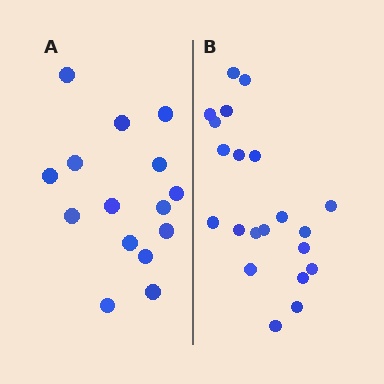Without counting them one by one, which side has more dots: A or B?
Region B (the right region) has more dots.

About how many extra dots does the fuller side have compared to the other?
Region B has about 6 more dots than region A.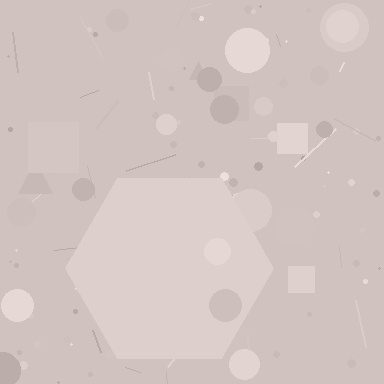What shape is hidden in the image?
A hexagon is hidden in the image.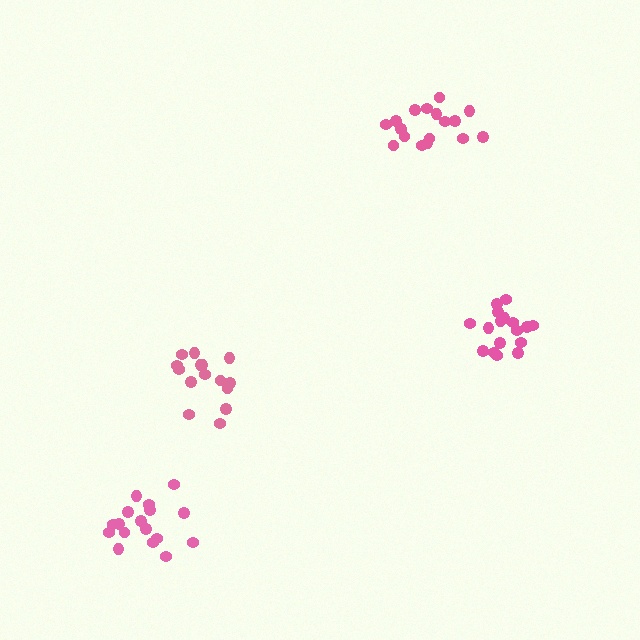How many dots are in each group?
Group 1: 17 dots, Group 2: 15 dots, Group 3: 17 dots, Group 4: 17 dots (66 total).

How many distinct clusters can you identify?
There are 4 distinct clusters.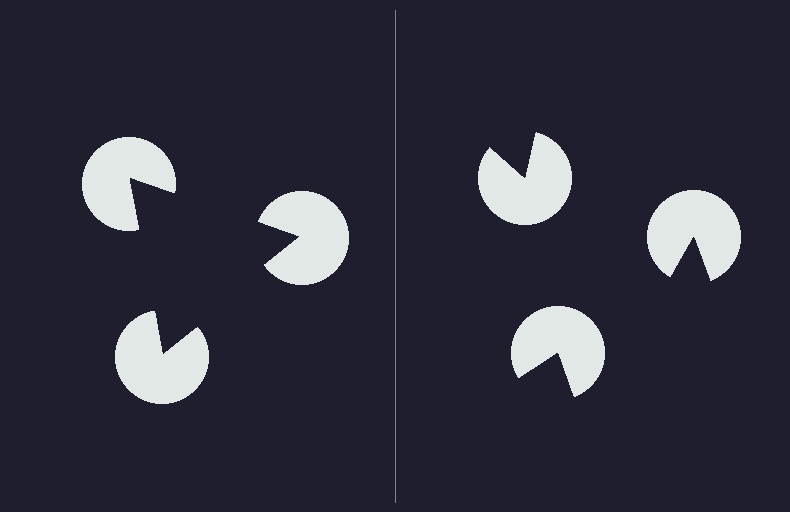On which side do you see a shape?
An illusory triangle appears on the left side. On the right side the wedge cuts are rotated, so no coherent shape forms.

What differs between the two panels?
The pac-man discs are positioned identically on both sides; only the wedge orientations differ. On the left they align to a triangle; on the right they are misaligned.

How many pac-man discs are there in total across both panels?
6 — 3 on each side.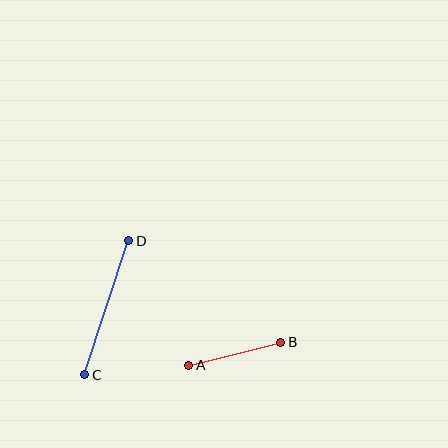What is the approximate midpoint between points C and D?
The midpoint is at approximately (107, 308) pixels.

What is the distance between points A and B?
The distance is approximately 95 pixels.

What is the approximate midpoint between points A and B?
The midpoint is at approximately (235, 354) pixels.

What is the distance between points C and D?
The distance is approximately 141 pixels.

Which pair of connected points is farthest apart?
Points C and D are farthest apart.